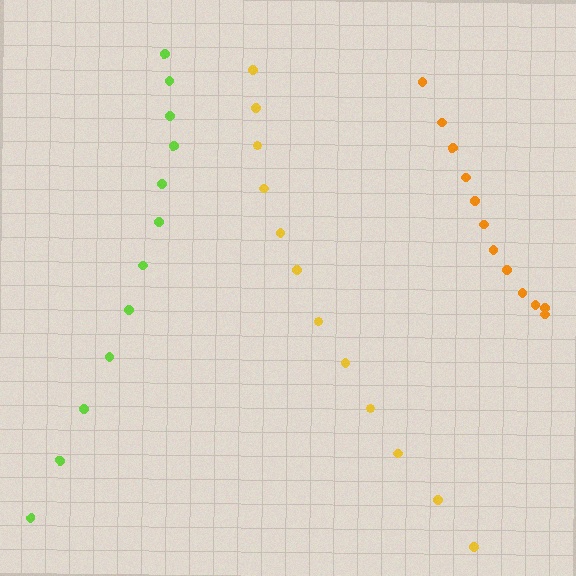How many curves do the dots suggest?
There are 3 distinct paths.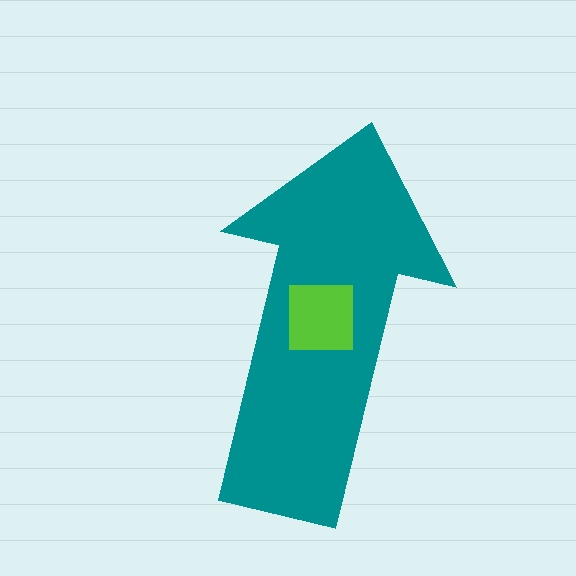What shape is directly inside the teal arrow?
The lime square.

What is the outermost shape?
The teal arrow.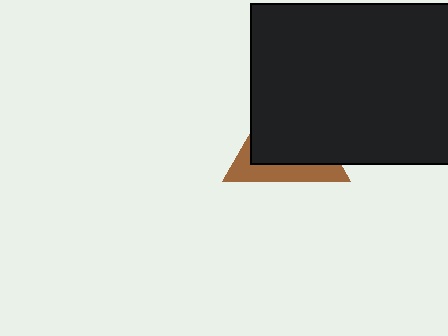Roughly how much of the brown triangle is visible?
A small part of it is visible (roughly 31%).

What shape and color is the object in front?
The object in front is a black rectangle.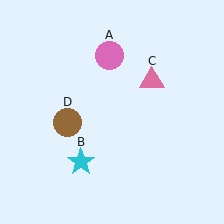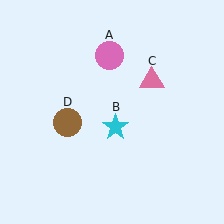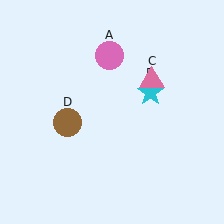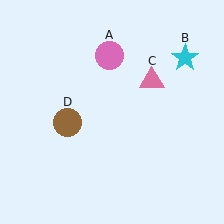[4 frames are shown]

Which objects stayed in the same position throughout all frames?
Pink circle (object A) and pink triangle (object C) and brown circle (object D) remained stationary.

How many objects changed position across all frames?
1 object changed position: cyan star (object B).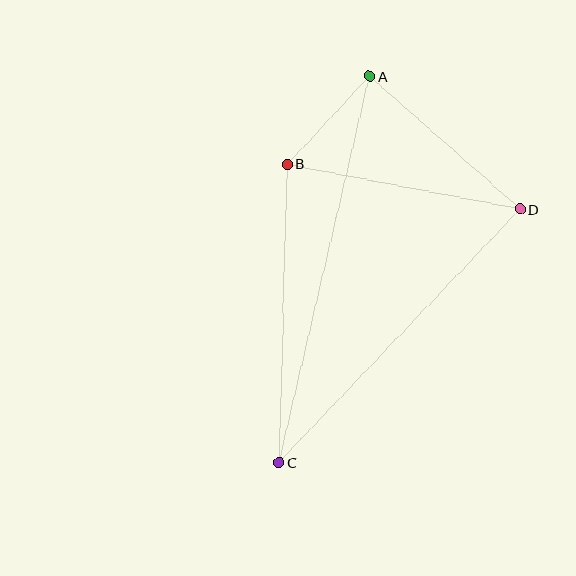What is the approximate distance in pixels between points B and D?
The distance between B and D is approximately 237 pixels.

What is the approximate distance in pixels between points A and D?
The distance between A and D is approximately 201 pixels.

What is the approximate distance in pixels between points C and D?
The distance between C and D is approximately 350 pixels.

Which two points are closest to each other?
Points A and B are closest to each other.